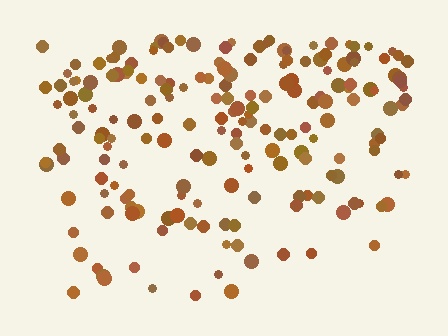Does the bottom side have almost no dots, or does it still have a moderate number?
Still a moderate number, just noticeably fewer than the top.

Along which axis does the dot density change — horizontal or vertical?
Vertical.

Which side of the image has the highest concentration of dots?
The top.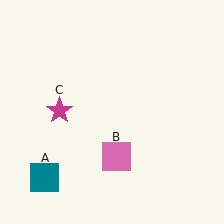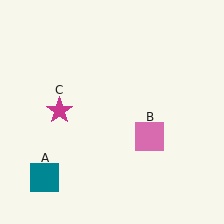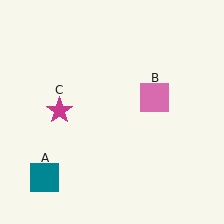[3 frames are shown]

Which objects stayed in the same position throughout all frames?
Teal square (object A) and magenta star (object C) remained stationary.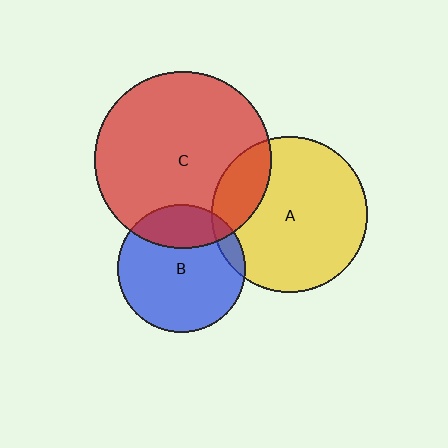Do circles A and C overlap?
Yes.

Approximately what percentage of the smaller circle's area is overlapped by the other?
Approximately 20%.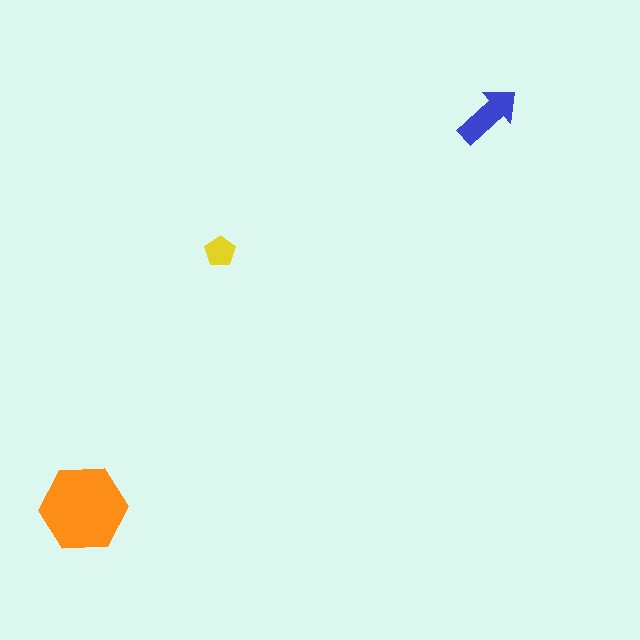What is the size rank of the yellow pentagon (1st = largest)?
3rd.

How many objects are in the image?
There are 3 objects in the image.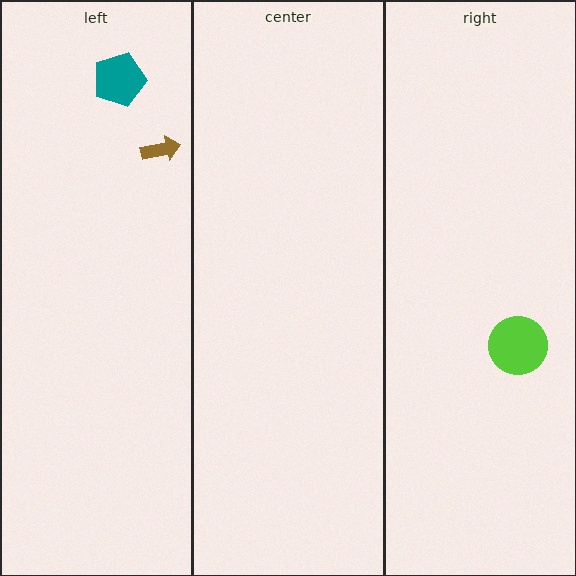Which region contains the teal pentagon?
The left region.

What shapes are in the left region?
The teal pentagon, the brown arrow.